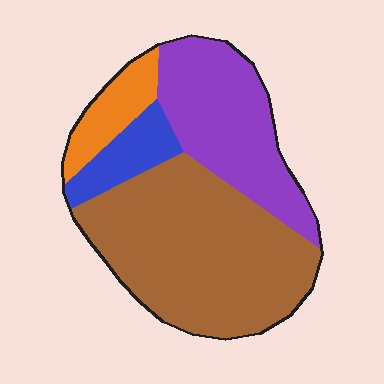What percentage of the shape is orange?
Orange covers roughly 10% of the shape.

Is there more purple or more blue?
Purple.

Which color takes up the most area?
Brown, at roughly 50%.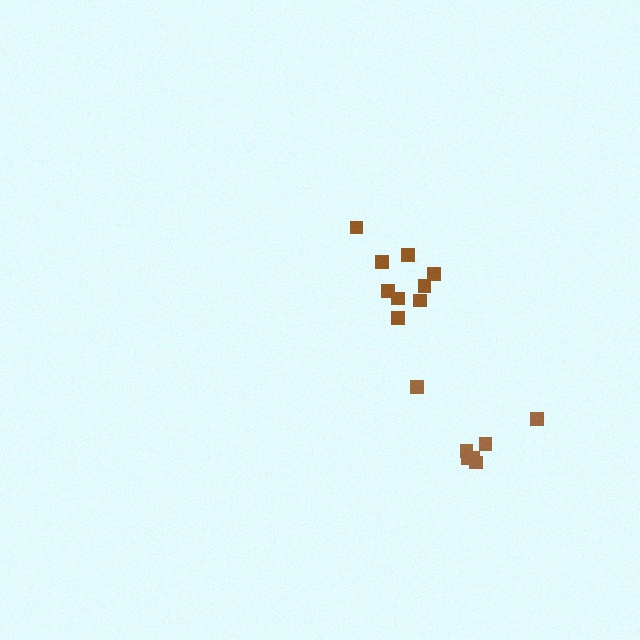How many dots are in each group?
Group 1: 7 dots, Group 2: 9 dots (16 total).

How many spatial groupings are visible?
There are 2 spatial groupings.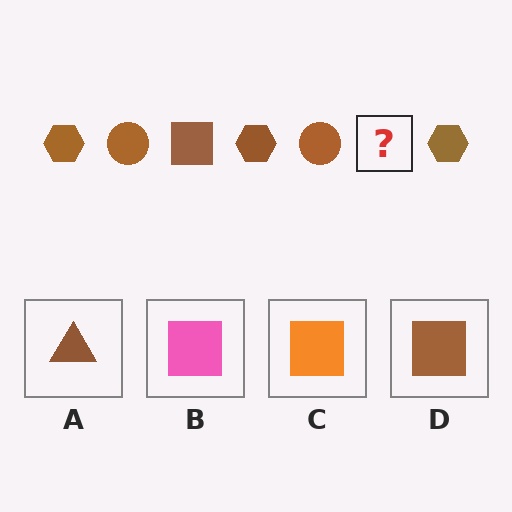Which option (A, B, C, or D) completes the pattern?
D.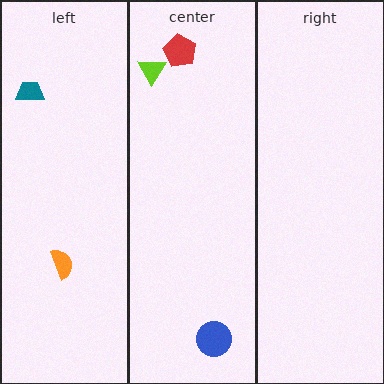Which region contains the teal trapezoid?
The left region.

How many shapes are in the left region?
2.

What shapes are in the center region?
The lime triangle, the blue circle, the red pentagon.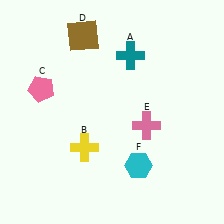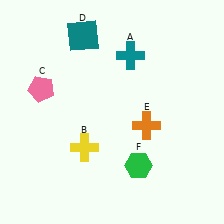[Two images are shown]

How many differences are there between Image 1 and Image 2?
There are 3 differences between the two images.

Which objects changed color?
D changed from brown to teal. E changed from pink to orange. F changed from cyan to green.